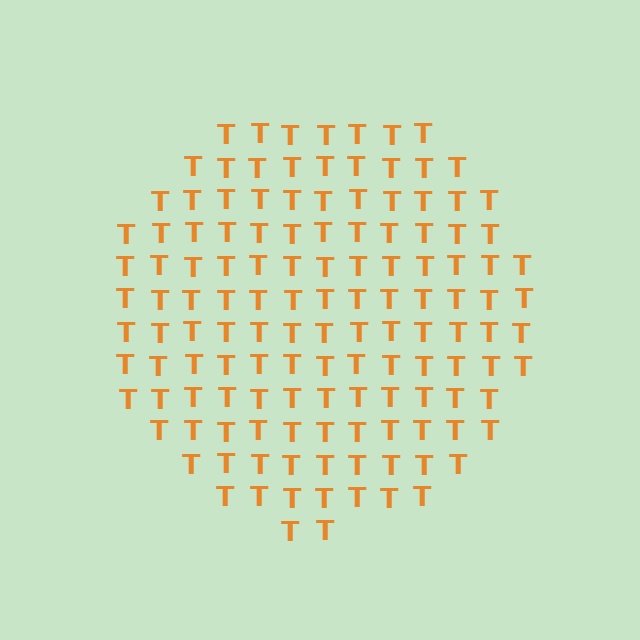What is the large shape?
The large shape is a circle.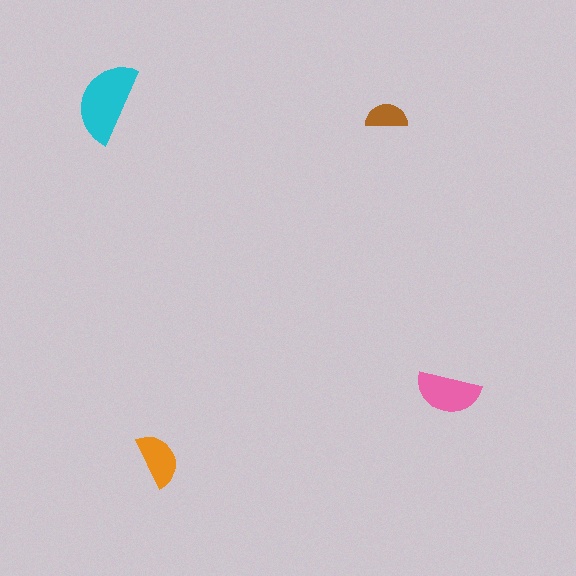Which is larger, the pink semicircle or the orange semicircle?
The pink one.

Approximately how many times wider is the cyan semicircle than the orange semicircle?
About 1.5 times wider.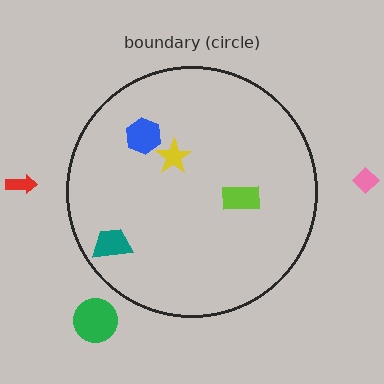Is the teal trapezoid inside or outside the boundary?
Inside.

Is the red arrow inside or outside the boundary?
Outside.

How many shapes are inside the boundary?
4 inside, 3 outside.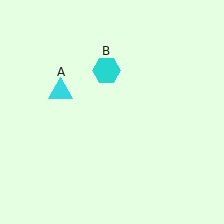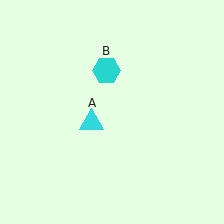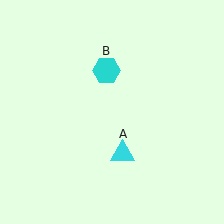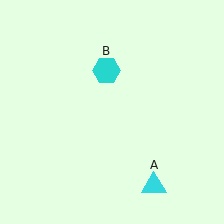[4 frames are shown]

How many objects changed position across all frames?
1 object changed position: cyan triangle (object A).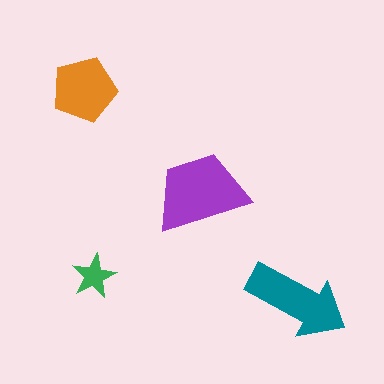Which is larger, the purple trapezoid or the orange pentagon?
The purple trapezoid.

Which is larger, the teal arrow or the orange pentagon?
The teal arrow.